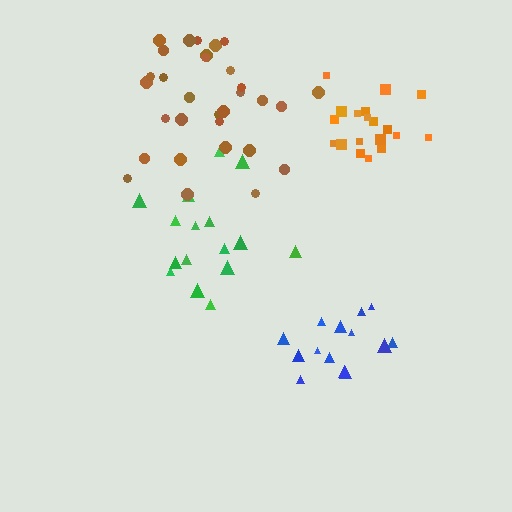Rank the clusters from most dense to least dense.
orange, brown, blue, green.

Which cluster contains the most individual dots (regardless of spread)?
Brown (31).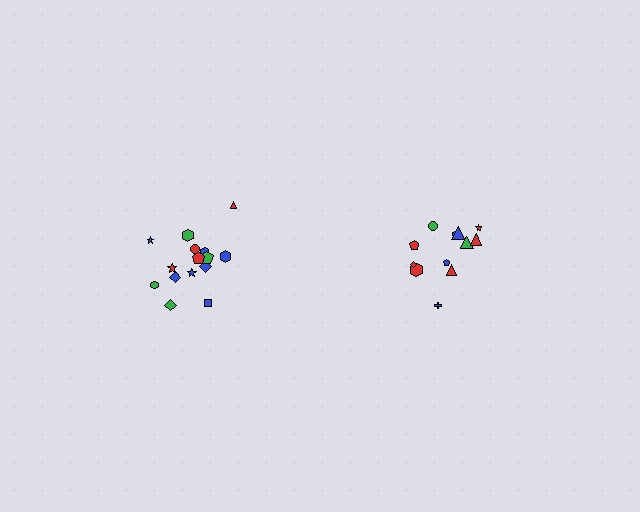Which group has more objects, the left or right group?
The left group.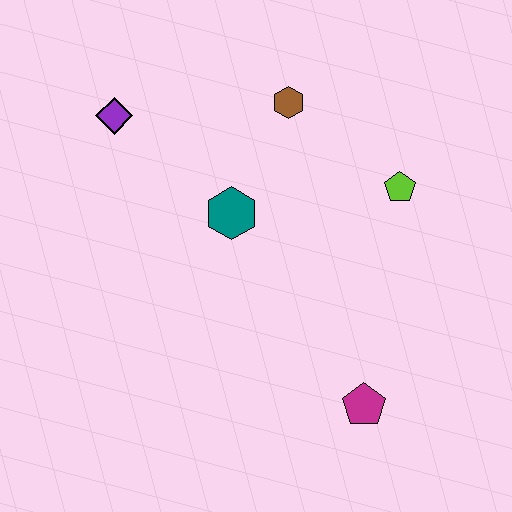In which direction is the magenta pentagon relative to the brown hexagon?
The magenta pentagon is below the brown hexagon.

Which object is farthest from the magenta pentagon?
The purple diamond is farthest from the magenta pentagon.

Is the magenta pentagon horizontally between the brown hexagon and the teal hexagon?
No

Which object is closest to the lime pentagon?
The brown hexagon is closest to the lime pentagon.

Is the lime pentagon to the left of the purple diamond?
No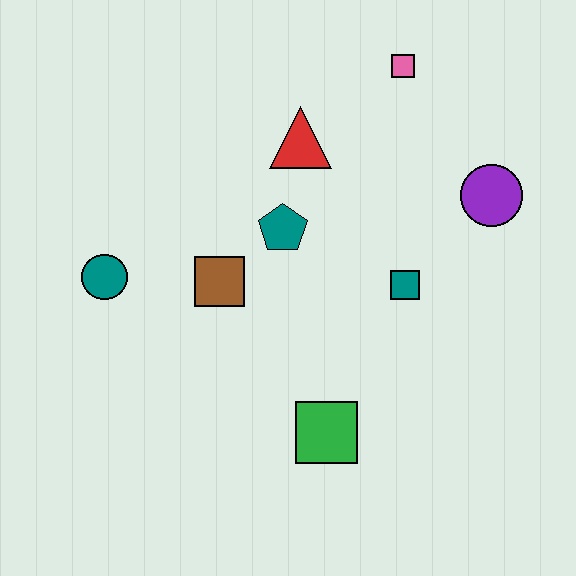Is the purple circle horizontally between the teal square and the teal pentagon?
No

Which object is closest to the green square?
The teal square is closest to the green square.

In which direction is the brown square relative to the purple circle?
The brown square is to the left of the purple circle.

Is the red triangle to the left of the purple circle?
Yes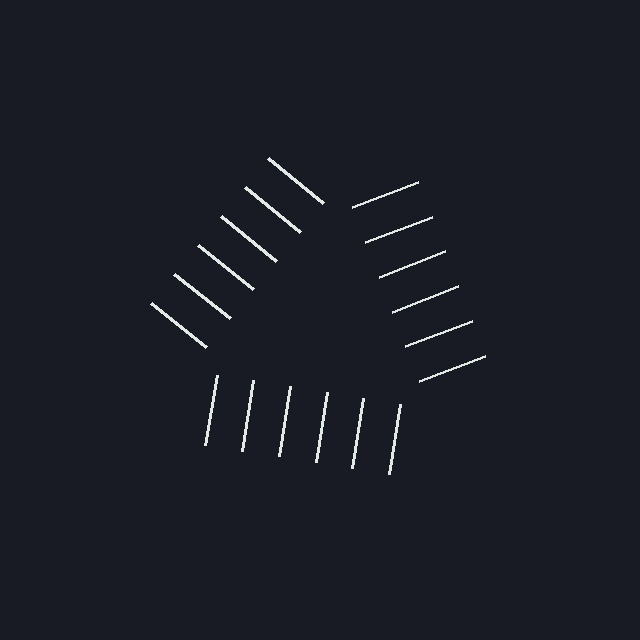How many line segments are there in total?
18 — 6 along each of the 3 edges.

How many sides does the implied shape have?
3 sides — the line-ends trace a triangle.